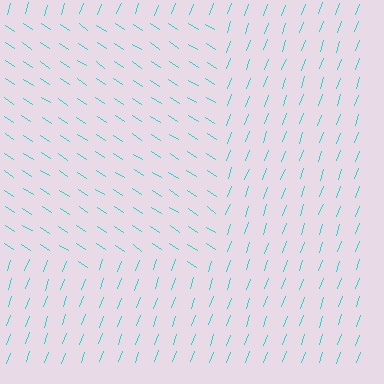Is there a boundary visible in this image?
Yes, there is a texture boundary formed by a change in line orientation.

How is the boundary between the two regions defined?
The boundary is defined purely by a change in line orientation (approximately 76 degrees difference). All lines are the same color and thickness.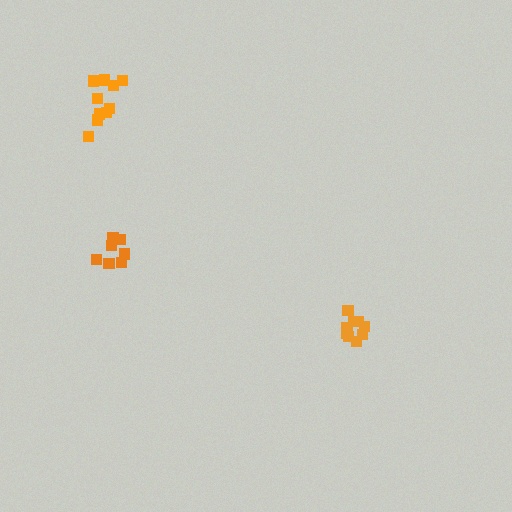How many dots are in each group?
Group 1: 10 dots, Group 2: 7 dots, Group 3: 12 dots (29 total).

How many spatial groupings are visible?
There are 3 spatial groupings.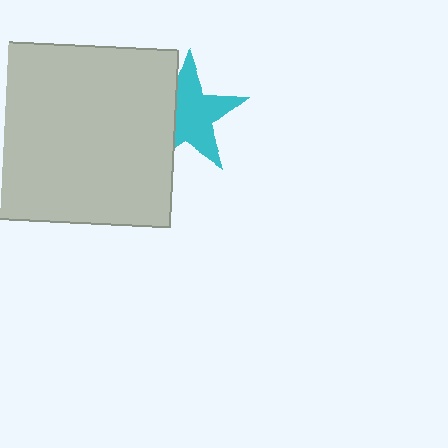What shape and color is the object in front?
The object in front is a light gray square.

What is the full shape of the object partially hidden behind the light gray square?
The partially hidden object is a cyan star.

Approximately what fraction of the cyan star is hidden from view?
Roughly 34% of the cyan star is hidden behind the light gray square.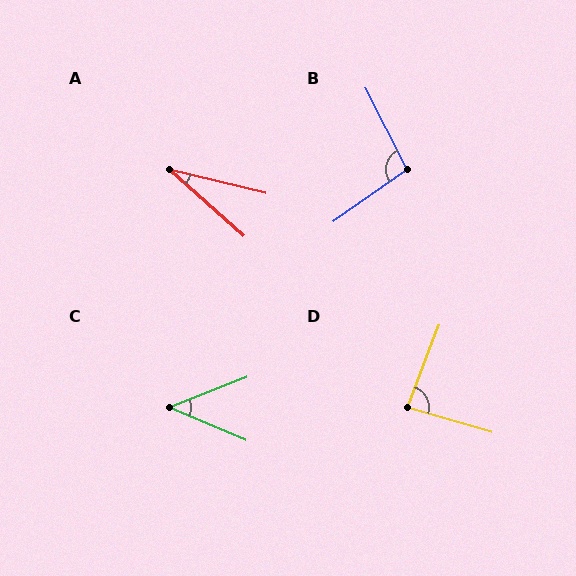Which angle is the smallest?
A, at approximately 28 degrees.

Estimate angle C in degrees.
Approximately 44 degrees.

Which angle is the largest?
B, at approximately 99 degrees.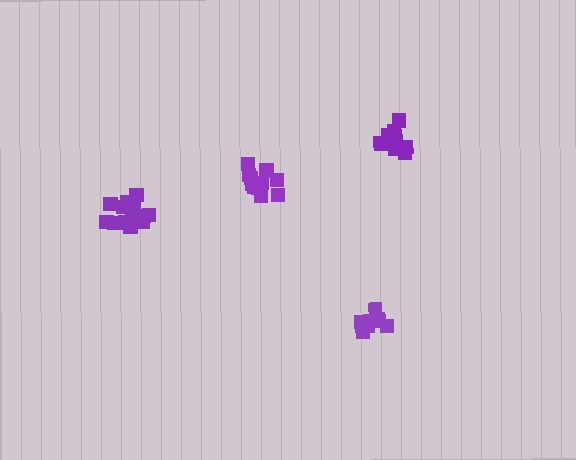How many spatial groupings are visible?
There are 4 spatial groupings.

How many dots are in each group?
Group 1: 12 dots, Group 2: 14 dots, Group 3: 11 dots, Group 4: 12 dots (49 total).